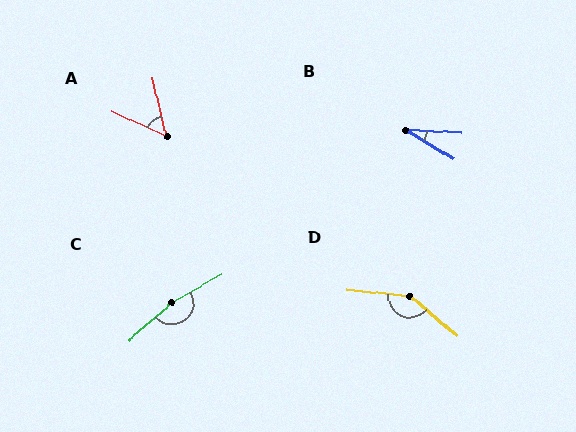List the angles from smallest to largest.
B (28°), A (52°), D (145°), C (168°).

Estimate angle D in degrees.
Approximately 145 degrees.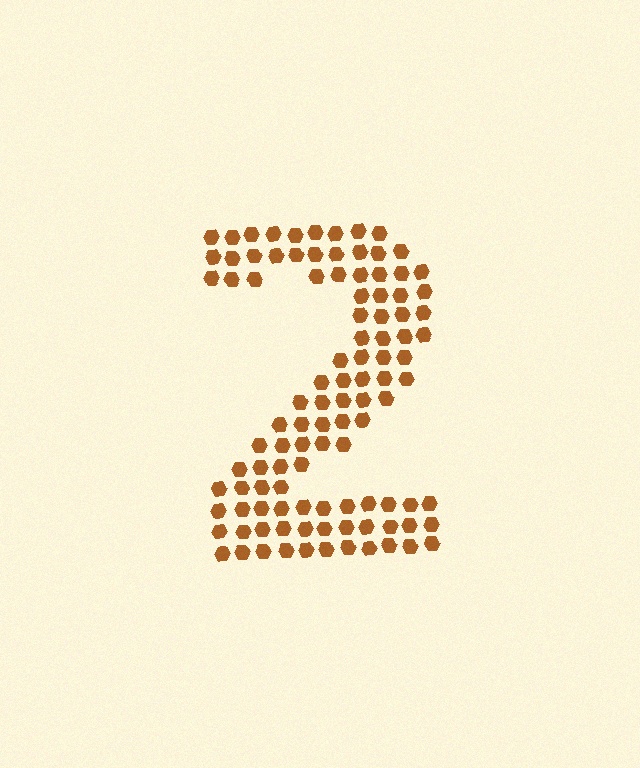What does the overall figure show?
The overall figure shows the digit 2.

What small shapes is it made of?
It is made of small hexagons.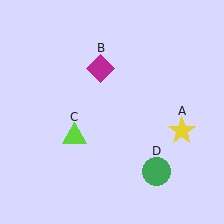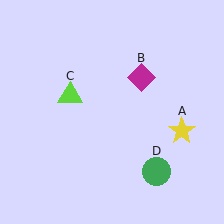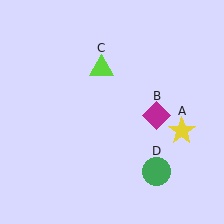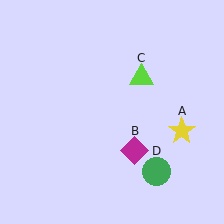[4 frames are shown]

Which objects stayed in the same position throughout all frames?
Yellow star (object A) and green circle (object D) remained stationary.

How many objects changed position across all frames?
2 objects changed position: magenta diamond (object B), lime triangle (object C).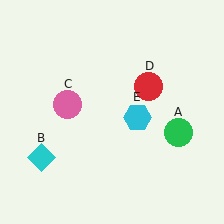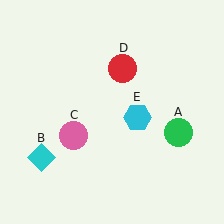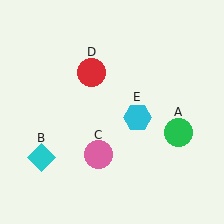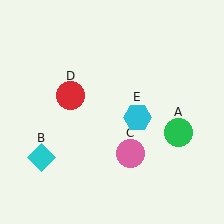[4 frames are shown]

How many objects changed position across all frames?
2 objects changed position: pink circle (object C), red circle (object D).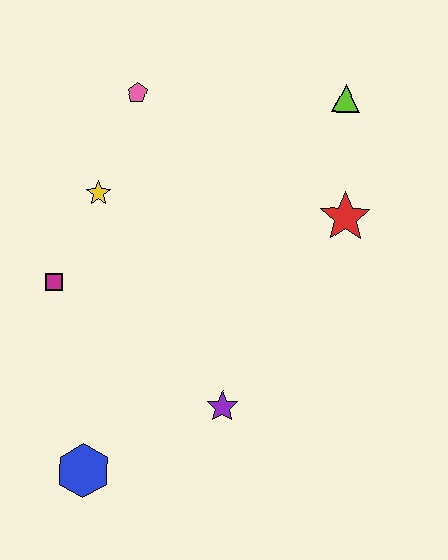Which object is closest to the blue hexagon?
The purple star is closest to the blue hexagon.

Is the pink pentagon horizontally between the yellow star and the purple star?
Yes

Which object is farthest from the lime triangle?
The blue hexagon is farthest from the lime triangle.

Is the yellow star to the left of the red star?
Yes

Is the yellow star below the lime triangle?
Yes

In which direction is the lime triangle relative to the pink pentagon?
The lime triangle is to the right of the pink pentagon.